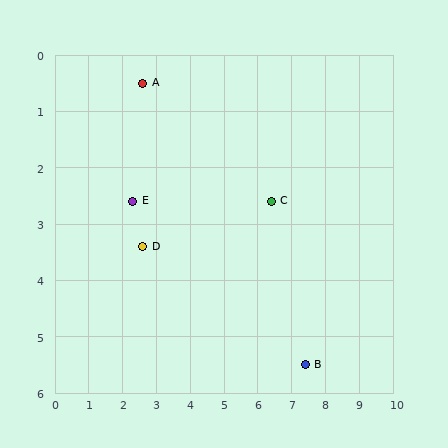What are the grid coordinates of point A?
Point A is at approximately (2.6, 0.5).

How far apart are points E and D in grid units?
Points E and D are about 0.9 grid units apart.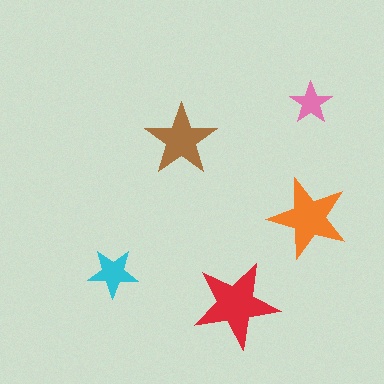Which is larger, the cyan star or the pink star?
The cyan one.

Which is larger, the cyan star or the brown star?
The brown one.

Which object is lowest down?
The red star is bottommost.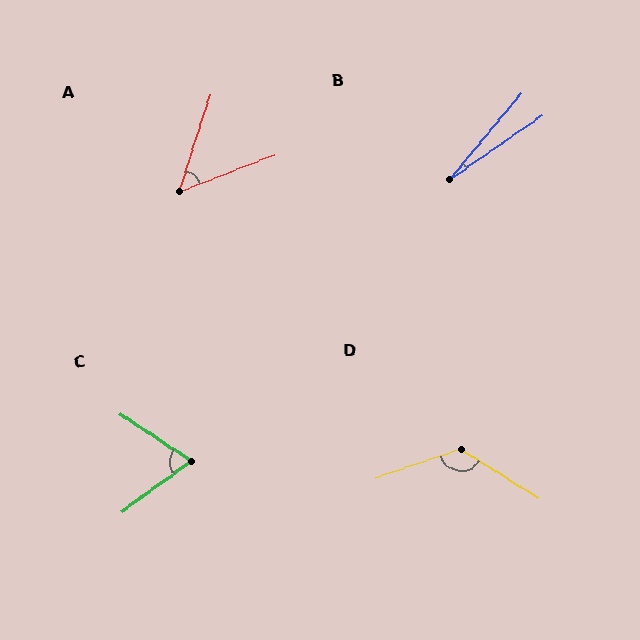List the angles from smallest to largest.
B (16°), A (51°), C (69°), D (129°).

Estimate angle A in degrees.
Approximately 51 degrees.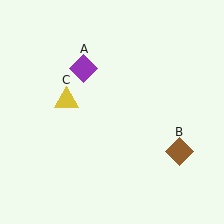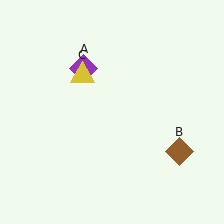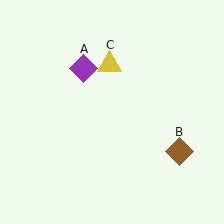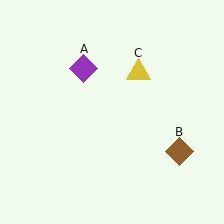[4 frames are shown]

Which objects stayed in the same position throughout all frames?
Purple diamond (object A) and brown diamond (object B) remained stationary.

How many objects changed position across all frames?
1 object changed position: yellow triangle (object C).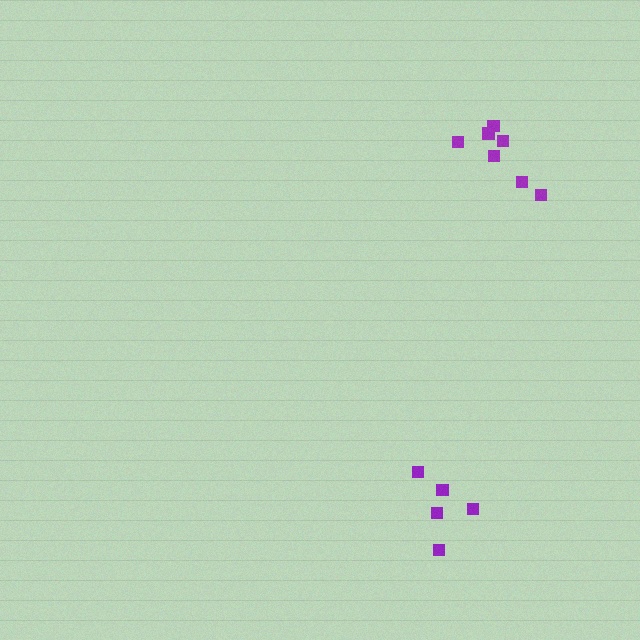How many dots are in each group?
Group 1: 5 dots, Group 2: 7 dots (12 total).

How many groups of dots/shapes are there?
There are 2 groups.